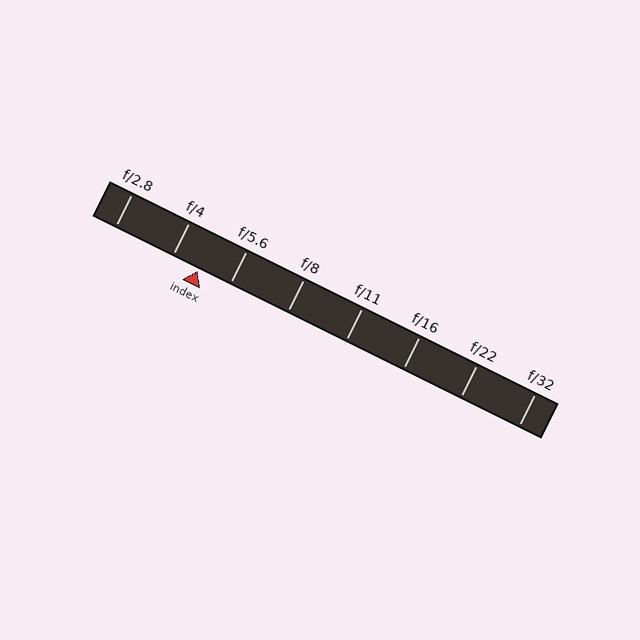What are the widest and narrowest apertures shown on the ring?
The widest aperture shown is f/2.8 and the narrowest is f/32.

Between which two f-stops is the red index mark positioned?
The index mark is between f/4 and f/5.6.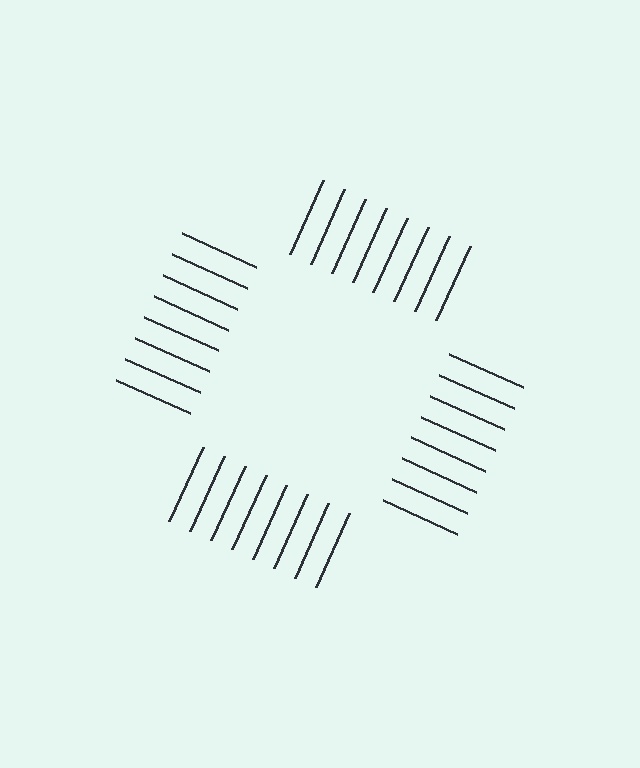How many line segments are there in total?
32 — 8 along each of the 4 edges.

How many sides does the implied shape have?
4 sides — the line-ends trace a square.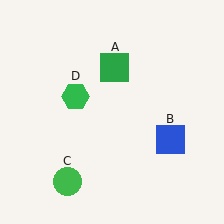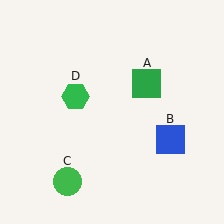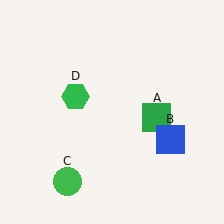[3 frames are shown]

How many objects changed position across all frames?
1 object changed position: green square (object A).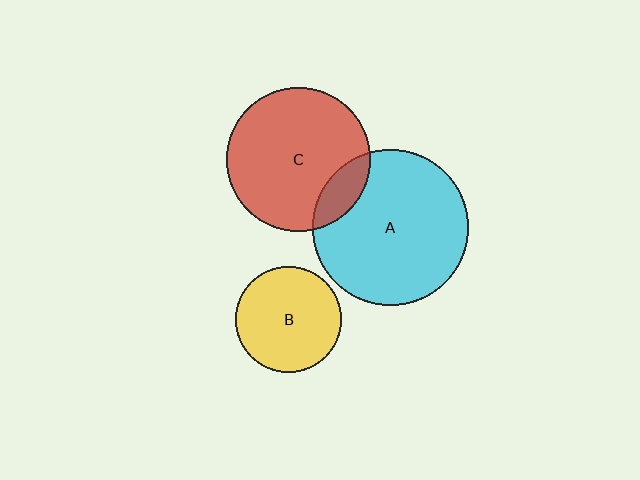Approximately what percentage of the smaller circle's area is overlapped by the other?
Approximately 15%.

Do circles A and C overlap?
Yes.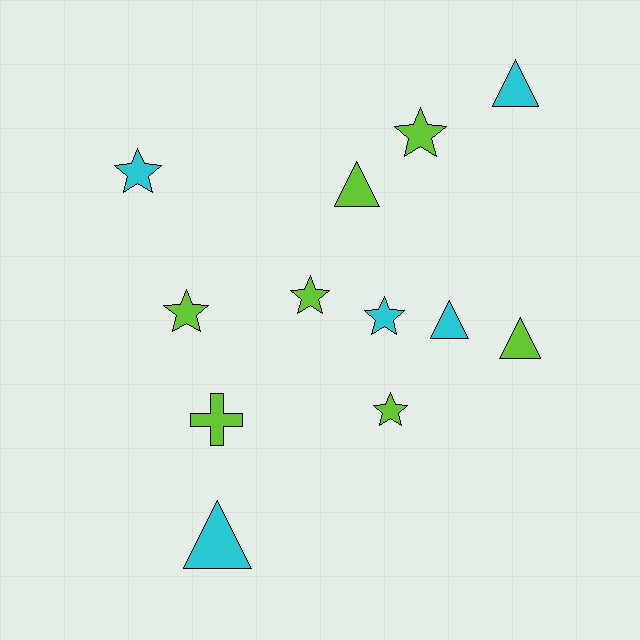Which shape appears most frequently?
Star, with 6 objects.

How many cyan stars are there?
There are 2 cyan stars.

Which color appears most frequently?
Lime, with 7 objects.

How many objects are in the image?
There are 12 objects.